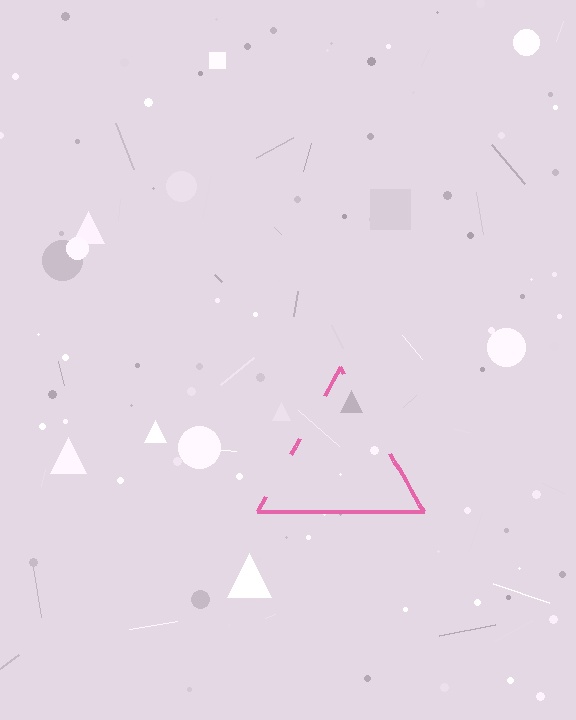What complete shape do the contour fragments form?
The contour fragments form a triangle.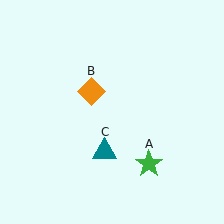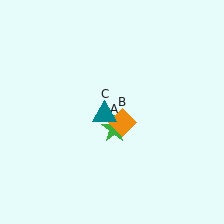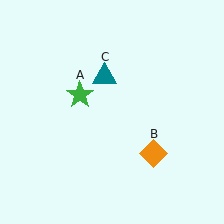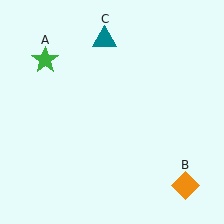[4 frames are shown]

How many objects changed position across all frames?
3 objects changed position: green star (object A), orange diamond (object B), teal triangle (object C).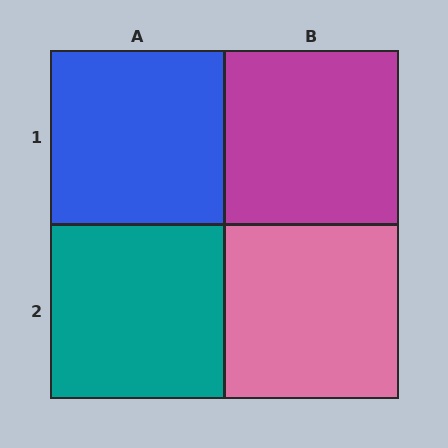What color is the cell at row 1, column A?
Blue.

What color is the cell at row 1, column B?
Magenta.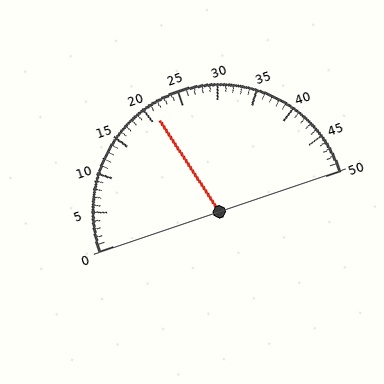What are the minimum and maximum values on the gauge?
The gauge ranges from 0 to 50.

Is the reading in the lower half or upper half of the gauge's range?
The reading is in the lower half of the range (0 to 50).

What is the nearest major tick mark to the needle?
The nearest major tick mark is 20.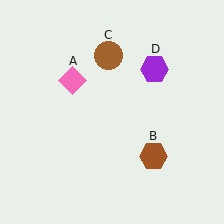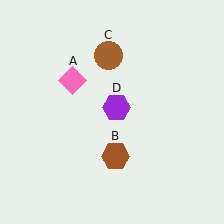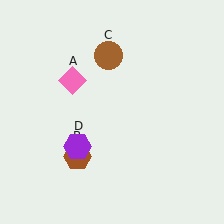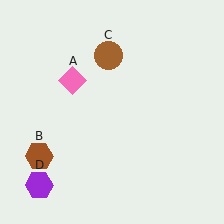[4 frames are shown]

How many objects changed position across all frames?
2 objects changed position: brown hexagon (object B), purple hexagon (object D).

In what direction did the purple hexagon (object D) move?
The purple hexagon (object D) moved down and to the left.